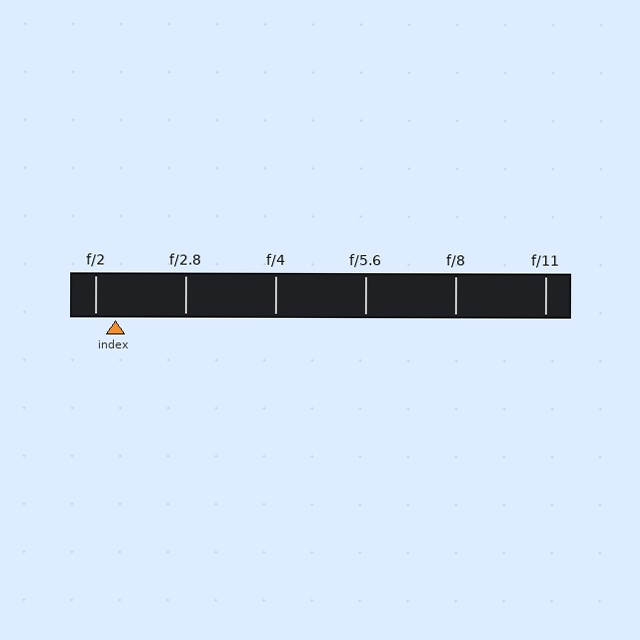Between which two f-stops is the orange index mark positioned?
The index mark is between f/2 and f/2.8.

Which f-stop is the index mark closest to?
The index mark is closest to f/2.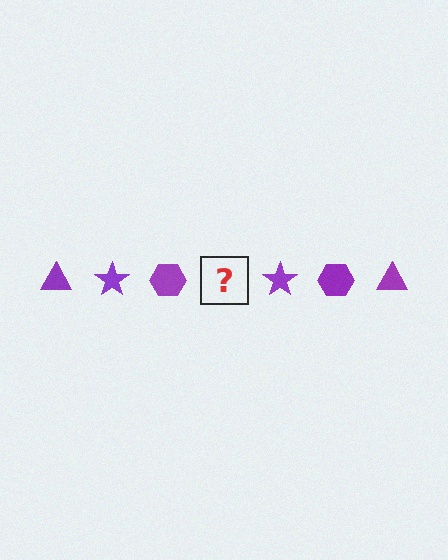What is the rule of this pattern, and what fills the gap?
The rule is that the pattern cycles through triangle, star, hexagon shapes in purple. The gap should be filled with a purple triangle.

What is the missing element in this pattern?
The missing element is a purple triangle.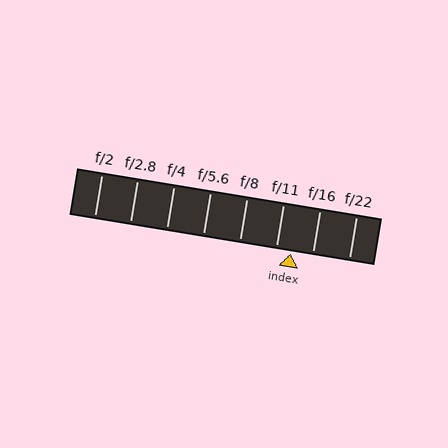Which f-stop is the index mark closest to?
The index mark is closest to f/11.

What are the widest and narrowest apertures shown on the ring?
The widest aperture shown is f/2 and the narrowest is f/22.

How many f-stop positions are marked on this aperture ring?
There are 8 f-stop positions marked.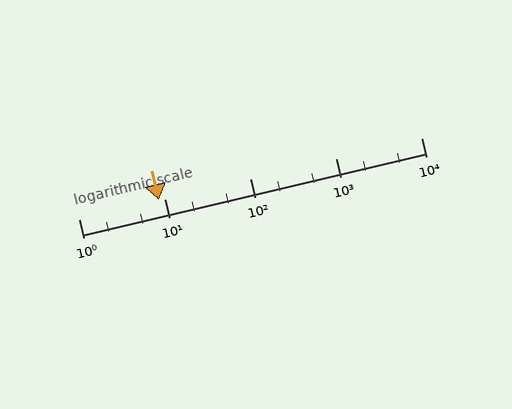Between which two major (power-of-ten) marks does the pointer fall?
The pointer is between 1 and 10.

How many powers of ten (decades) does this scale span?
The scale spans 4 decades, from 1 to 10000.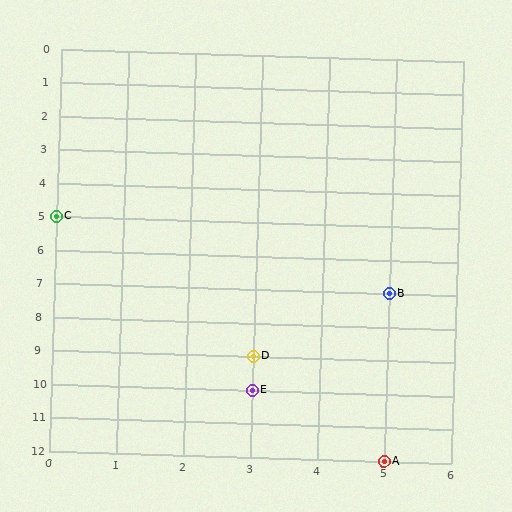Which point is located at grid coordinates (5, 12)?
Point A is at (5, 12).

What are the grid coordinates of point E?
Point E is at grid coordinates (3, 10).